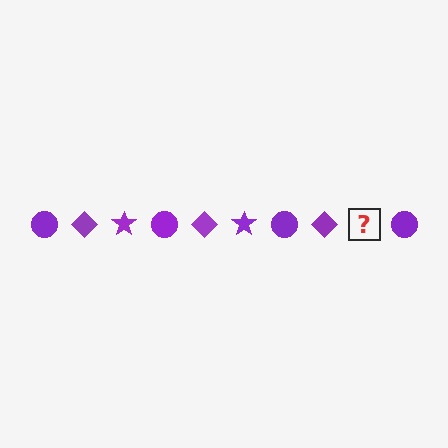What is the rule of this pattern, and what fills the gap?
The rule is that the pattern cycles through circle, diamond, star shapes in purple. The gap should be filled with a purple star.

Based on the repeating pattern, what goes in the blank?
The blank should be a purple star.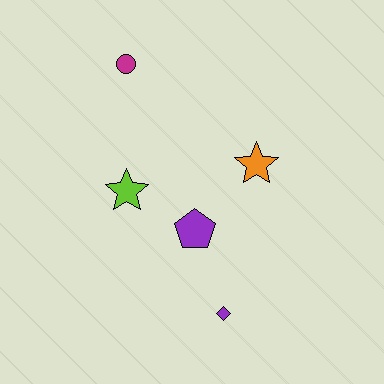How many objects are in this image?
There are 5 objects.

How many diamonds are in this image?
There is 1 diamond.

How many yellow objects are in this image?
There are no yellow objects.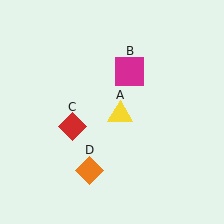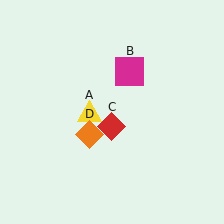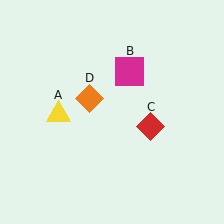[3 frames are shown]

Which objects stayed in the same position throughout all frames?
Magenta square (object B) remained stationary.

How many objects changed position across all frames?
3 objects changed position: yellow triangle (object A), red diamond (object C), orange diamond (object D).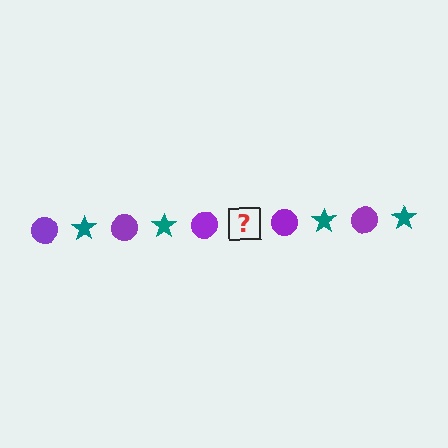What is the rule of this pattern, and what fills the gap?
The rule is that the pattern alternates between purple circle and teal star. The gap should be filled with a teal star.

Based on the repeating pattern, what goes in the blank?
The blank should be a teal star.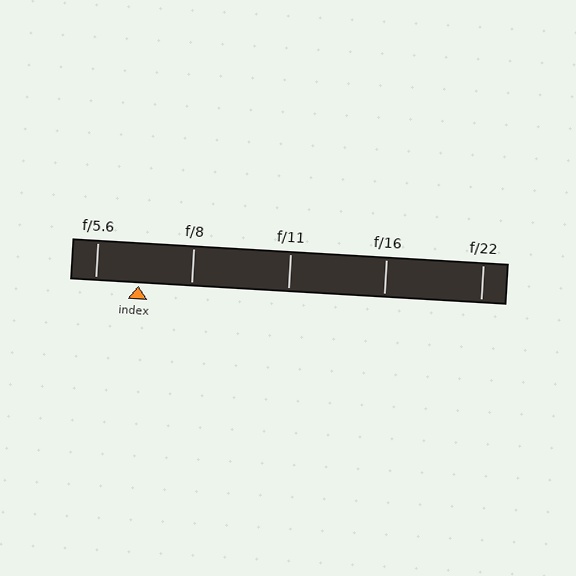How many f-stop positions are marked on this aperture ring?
There are 5 f-stop positions marked.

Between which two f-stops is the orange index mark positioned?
The index mark is between f/5.6 and f/8.